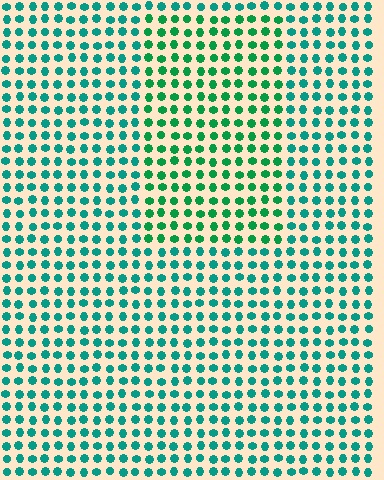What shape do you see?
I see a rectangle.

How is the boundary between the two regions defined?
The boundary is defined purely by a slight shift in hue (about 27 degrees). Spacing, size, and orientation are identical on both sides.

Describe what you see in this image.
The image is filled with small teal elements in a uniform arrangement. A rectangle-shaped region is visible where the elements are tinted to a slightly different hue, forming a subtle color boundary.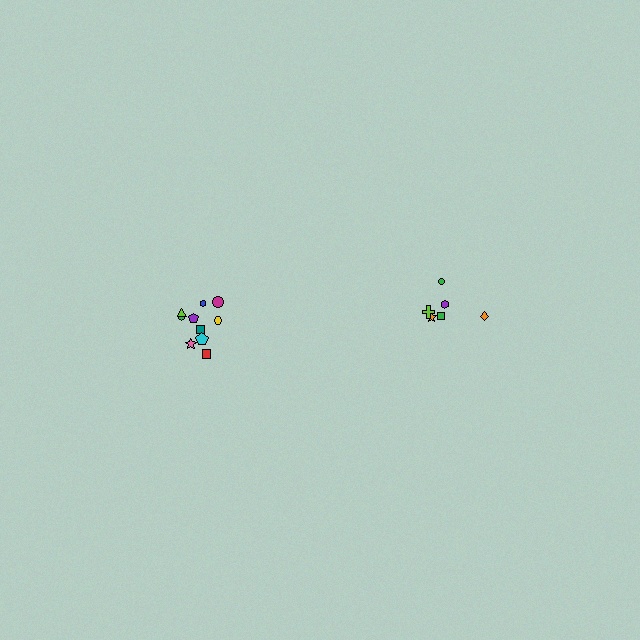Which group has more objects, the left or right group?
The left group.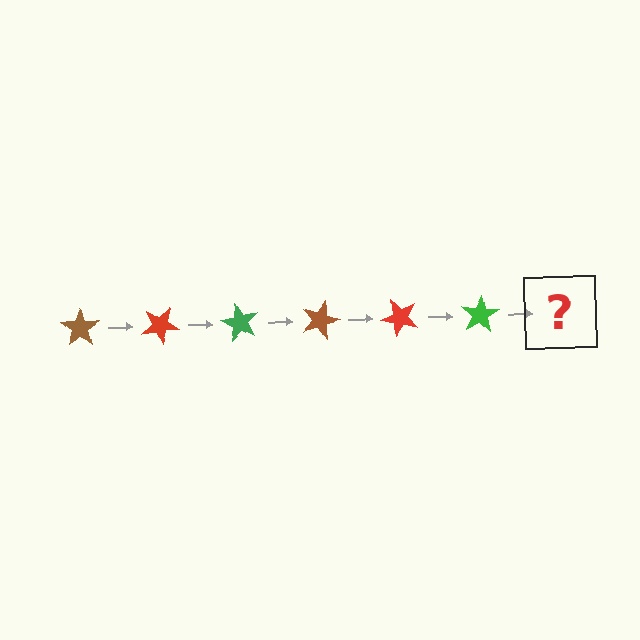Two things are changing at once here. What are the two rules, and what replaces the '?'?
The two rules are that it rotates 30 degrees each step and the color cycles through brown, red, and green. The '?' should be a brown star, rotated 180 degrees from the start.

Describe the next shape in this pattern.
It should be a brown star, rotated 180 degrees from the start.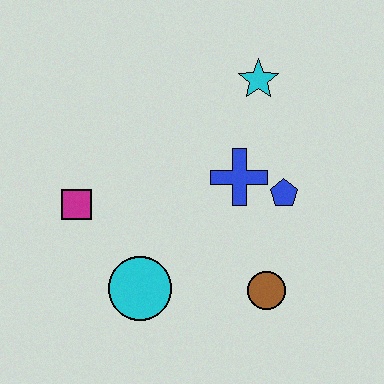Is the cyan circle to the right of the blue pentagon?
No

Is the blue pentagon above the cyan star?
No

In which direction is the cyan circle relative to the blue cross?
The cyan circle is below the blue cross.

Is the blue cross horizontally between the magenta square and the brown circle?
Yes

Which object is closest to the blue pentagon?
The blue cross is closest to the blue pentagon.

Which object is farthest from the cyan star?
The cyan circle is farthest from the cyan star.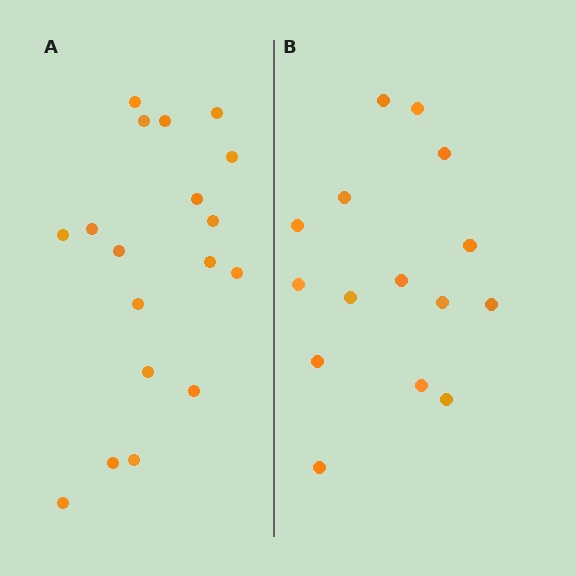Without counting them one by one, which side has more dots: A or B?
Region A (the left region) has more dots.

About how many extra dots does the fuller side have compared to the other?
Region A has just a few more — roughly 2 or 3 more dots than region B.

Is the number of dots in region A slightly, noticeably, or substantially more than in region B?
Region A has only slightly more — the two regions are fairly close. The ratio is roughly 1.2 to 1.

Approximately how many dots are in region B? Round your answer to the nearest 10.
About 20 dots. (The exact count is 15, which rounds to 20.)